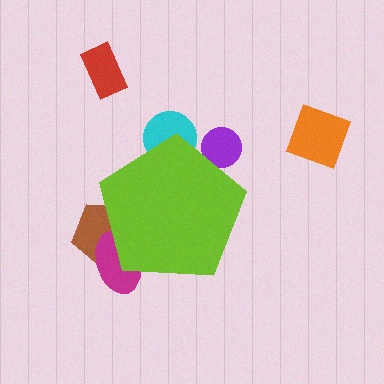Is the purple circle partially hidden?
Yes, the purple circle is partially hidden behind the lime pentagon.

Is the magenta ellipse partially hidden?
Yes, the magenta ellipse is partially hidden behind the lime pentagon.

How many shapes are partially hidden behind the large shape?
4 shapes are partially hidden.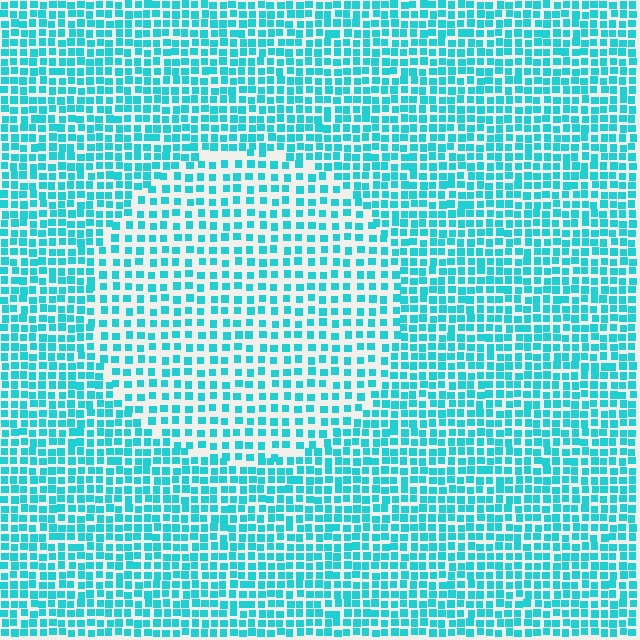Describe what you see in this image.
The image contains small cyan elements arranged at two different densities. A circle-shaped region is visible where the elements are less densely packed than the surrounding area.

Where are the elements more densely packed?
The elements are more densely packed outside the circle boundary.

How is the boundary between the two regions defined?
The boundary is defined by a change in element density (approximately 1.6x ratio). All elements are the same color, size, and shape.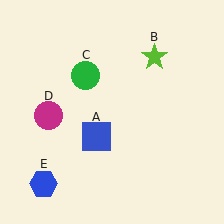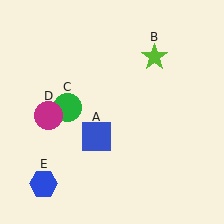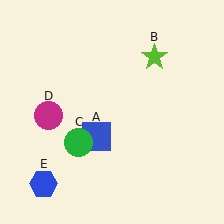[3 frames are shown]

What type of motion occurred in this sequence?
The green circle (object C) rotated counterclockwise around the center of the scene.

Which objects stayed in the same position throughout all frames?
Blue square (object A) and lime star (object B) and magenta circle (object D) and blue hexagon (object E) remained stationary.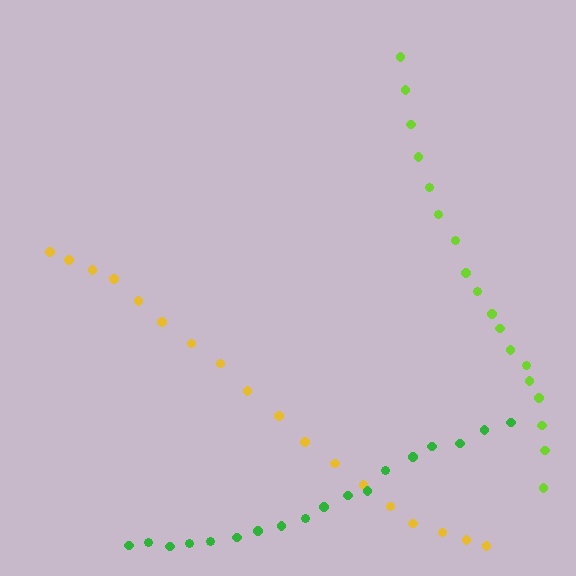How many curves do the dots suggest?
There are 3 distinct paths.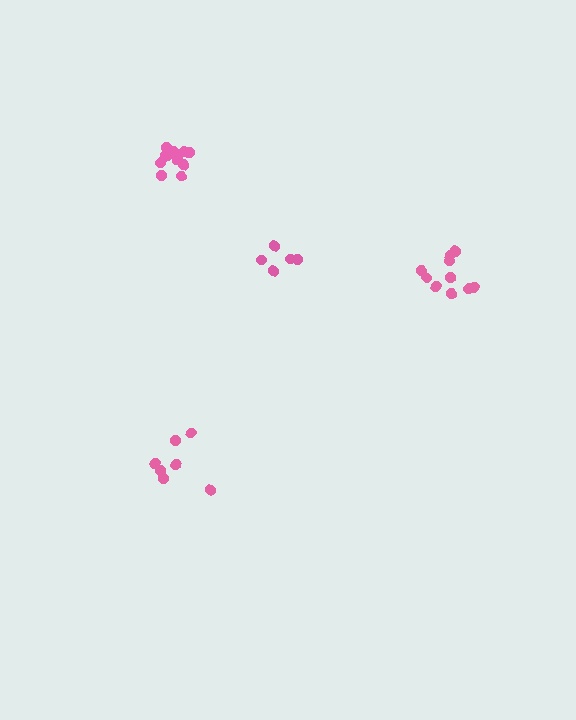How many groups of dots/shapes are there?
There are 4 groups.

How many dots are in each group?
Group 1: 11 dots, Group 2: 10 dots, Group 3: 7 dots, Group 4: 5 dots (33 total).